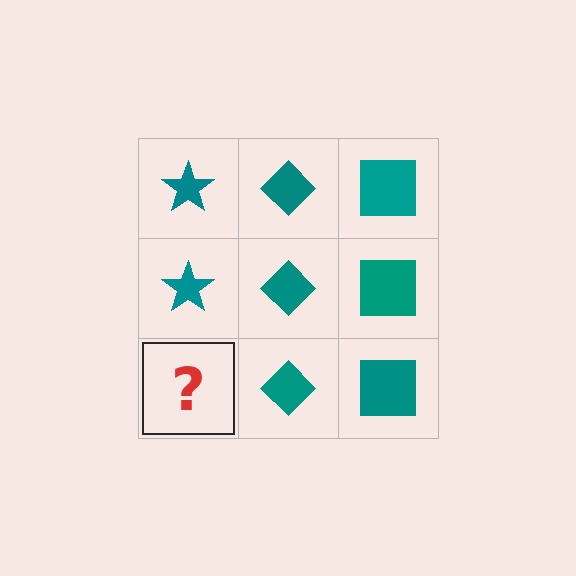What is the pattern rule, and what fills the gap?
The rule is that each column has a consistent shape. The gap should be filled with a teal star.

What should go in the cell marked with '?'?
The missing cell should contain a teal star.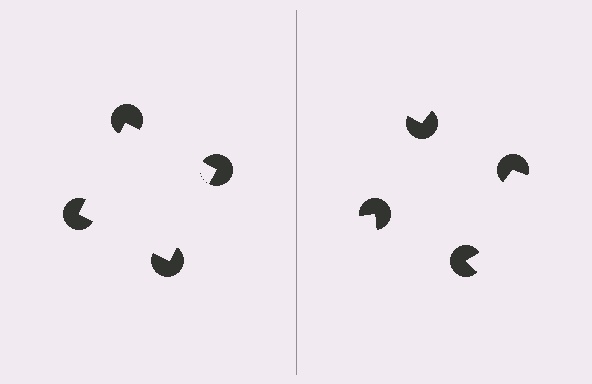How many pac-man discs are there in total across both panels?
8 — 4 on each side.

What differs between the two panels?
The pac-man discs are positioned identically on both sides; only the wedge orientations differ. On the left they align to a square; on the right they are misaligned.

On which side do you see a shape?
An illusory square appears on the left side. On the right side the wedge cuts are rotated, so no coherent shape forms.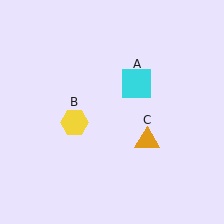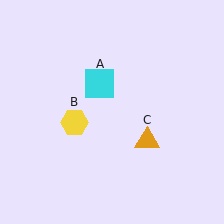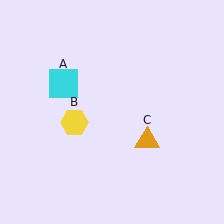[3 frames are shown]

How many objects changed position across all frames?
1 object changed position: cyan square (object A).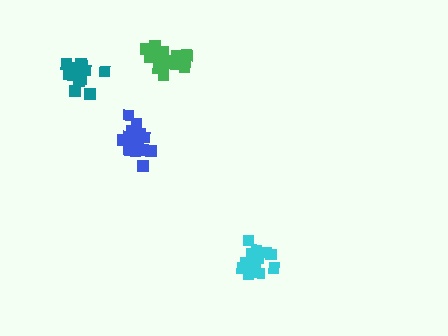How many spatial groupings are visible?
There are 4 spatial groupings.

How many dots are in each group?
Group 1: 13 dots, Group 2: 16 dots, Group 3: 17 dots, Group 4: 18 dots (64 total).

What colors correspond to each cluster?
The clusters are colored: teal, blue, cyan, green.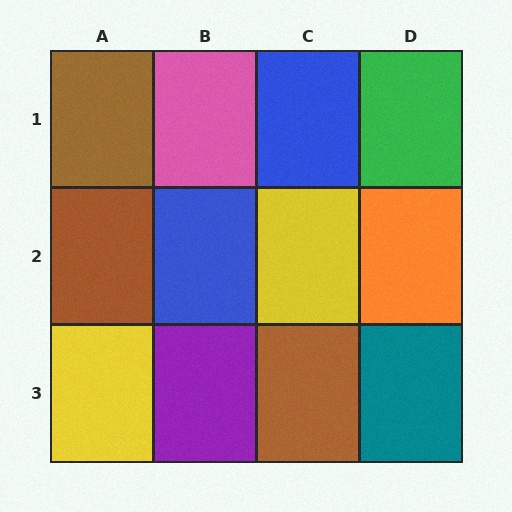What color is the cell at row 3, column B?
Purple.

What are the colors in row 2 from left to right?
Brown, blue, yellow, orange.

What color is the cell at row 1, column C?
Blue.